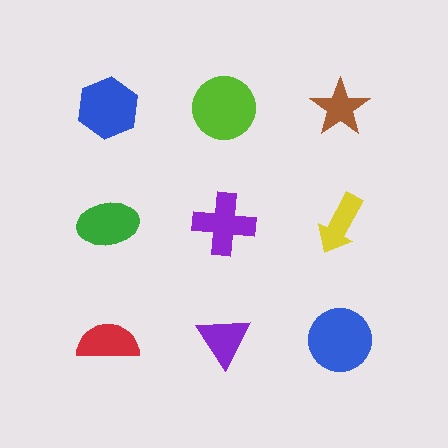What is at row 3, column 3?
A blue circle.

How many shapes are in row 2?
3 shapes.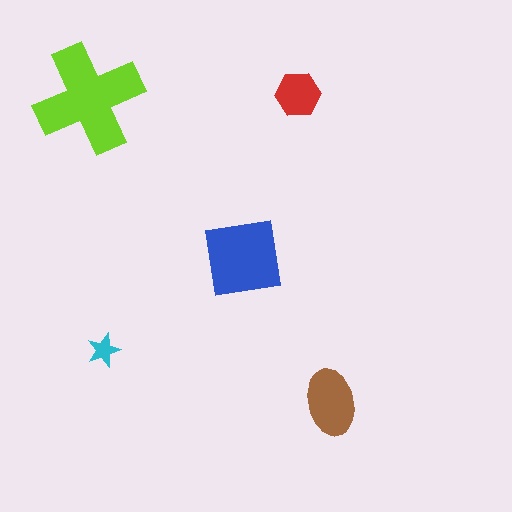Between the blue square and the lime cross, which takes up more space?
The lime cross.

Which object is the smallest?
The cyan star.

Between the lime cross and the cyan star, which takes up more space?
The lime cross.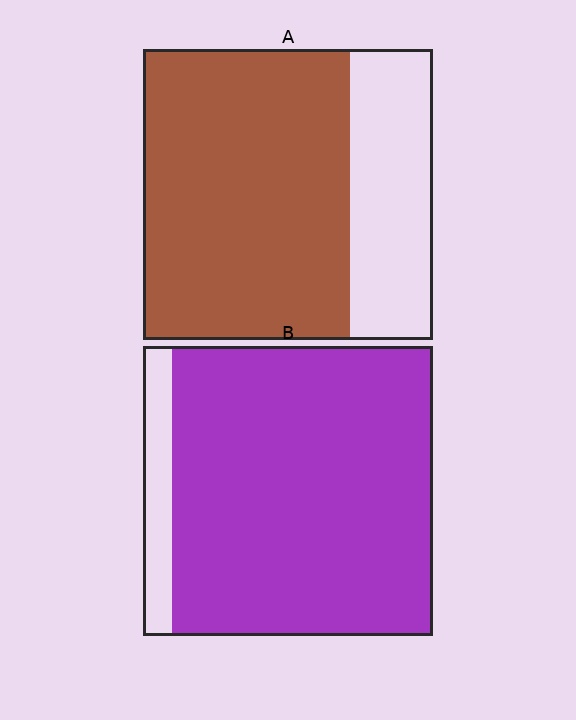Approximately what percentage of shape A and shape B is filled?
A is approximately 70% and B is approximately 90%.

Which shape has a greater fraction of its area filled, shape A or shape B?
Shape B.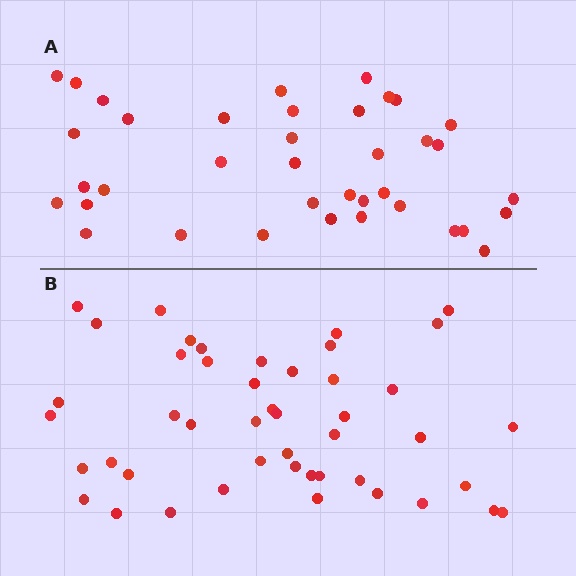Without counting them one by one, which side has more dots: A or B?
Region B (the bottom region) has more dots.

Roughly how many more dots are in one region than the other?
Region B has roughly 8 or so more dots than region A.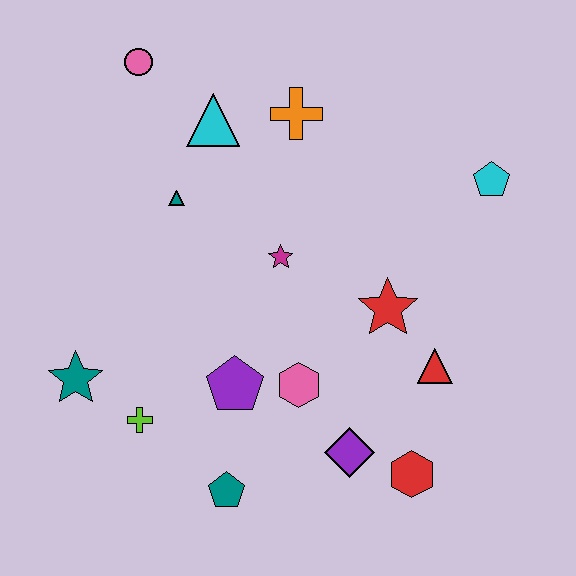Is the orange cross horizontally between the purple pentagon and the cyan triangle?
No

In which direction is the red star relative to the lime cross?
The red star is to the right of the lime cross.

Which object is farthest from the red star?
The pink circle is farthest from the red star.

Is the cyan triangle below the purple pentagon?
No